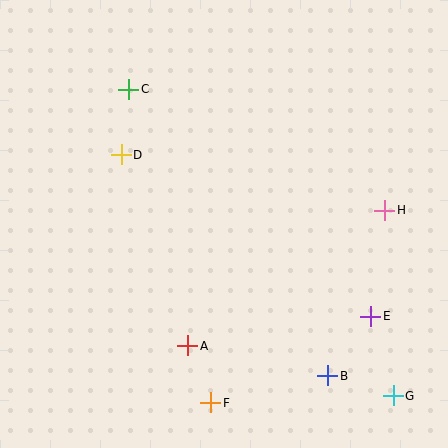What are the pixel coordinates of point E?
Point E is at (371, 316).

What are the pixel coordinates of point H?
Point H is at (385, 210).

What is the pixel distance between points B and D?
The distance between B and D is 303 pixels.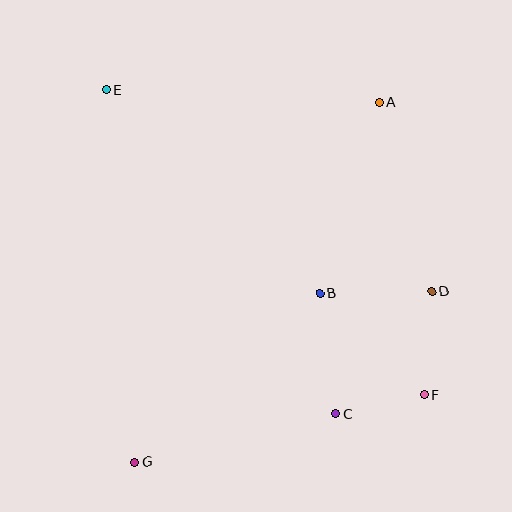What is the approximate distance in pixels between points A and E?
The distance between A and E is approximately 273 pixels.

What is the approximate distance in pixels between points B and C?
The distance between B and C is approximately 121 pixels.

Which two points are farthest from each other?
Points E and F are farthest from each other.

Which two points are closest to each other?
Points C and F are closest to each other.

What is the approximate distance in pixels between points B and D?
The distance between B and D is approximately 112 pixels.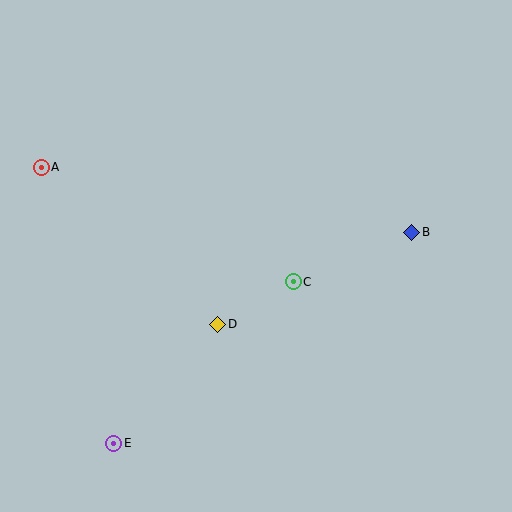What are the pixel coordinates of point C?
Point C is at (293, 282).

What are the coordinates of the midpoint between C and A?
The midpoint between C and A is at (167, 224).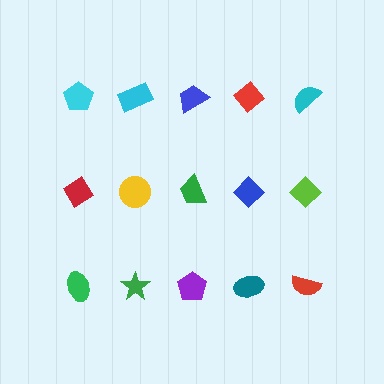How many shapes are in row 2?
5 shapes.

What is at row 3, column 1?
A green ellipse.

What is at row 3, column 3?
A purple pentagon.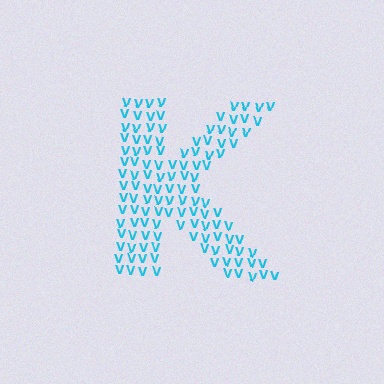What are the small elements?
The small elements are letter V's.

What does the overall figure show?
The overall figure shows the letter K.